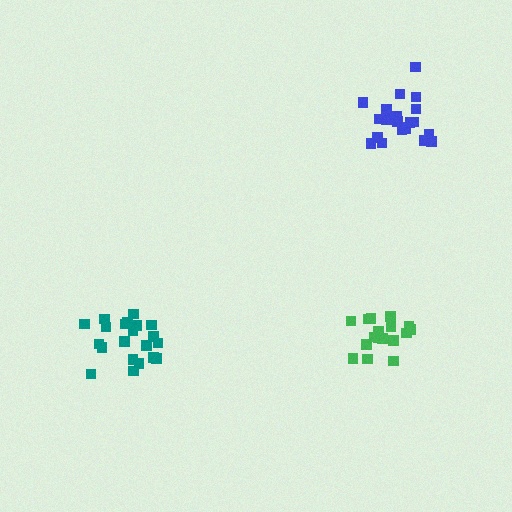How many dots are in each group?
Group 1: 17 dots, Group 2: 21 dots, Group 3: 21 dots (59 total).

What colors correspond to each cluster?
The clusters are colored: green, teal, blue.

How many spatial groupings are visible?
There are 3 spatial groupings.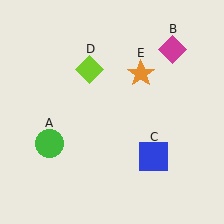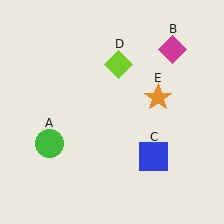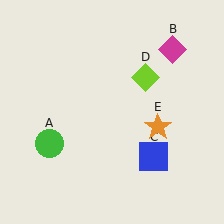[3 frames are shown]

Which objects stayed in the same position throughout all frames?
Green circle (object A) and magenta diamond (object B) and blue square (object C) remained stationary.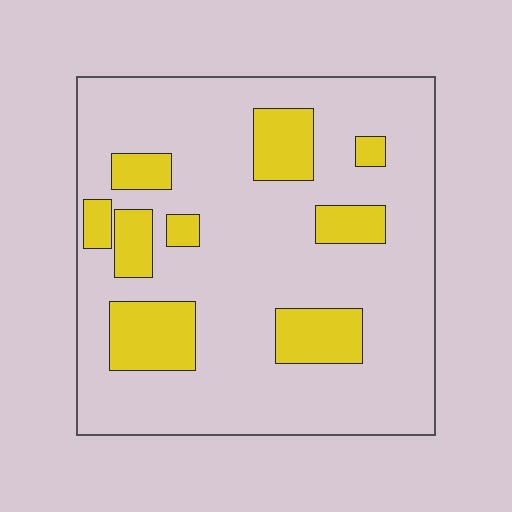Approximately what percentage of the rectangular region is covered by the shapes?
Approximately 20%.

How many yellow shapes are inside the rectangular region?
9.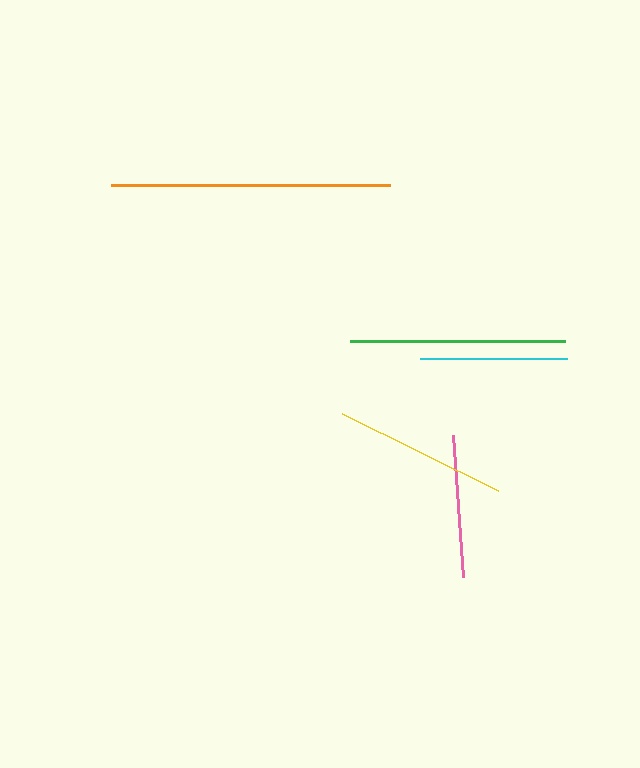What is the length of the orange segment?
The orange segment is approximately 279 pixels long.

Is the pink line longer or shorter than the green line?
The green line is longer than the pink line.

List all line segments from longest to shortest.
From longest to shortest: orange, green, yellow, cyan, pink.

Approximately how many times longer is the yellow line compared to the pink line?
The yellow line is approximately 1.2 times the length of the pink line.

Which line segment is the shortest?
The pink line is the shortest at approximately 142 pixels.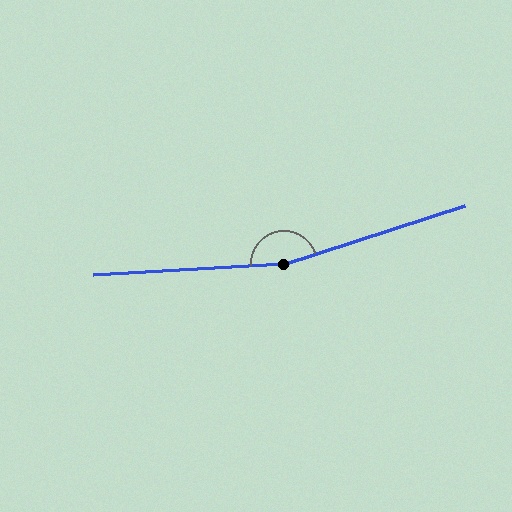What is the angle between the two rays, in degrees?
Approximately 165 degrees.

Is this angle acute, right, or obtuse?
It is obtuse.